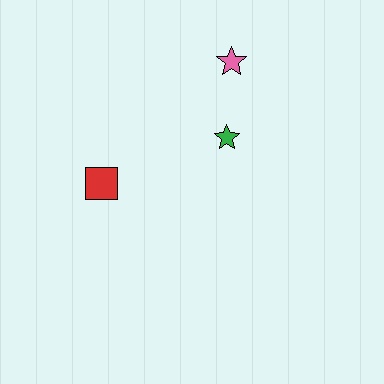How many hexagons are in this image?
There are no hexagons.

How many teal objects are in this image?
There are no teal objects.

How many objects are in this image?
There are 3 objects.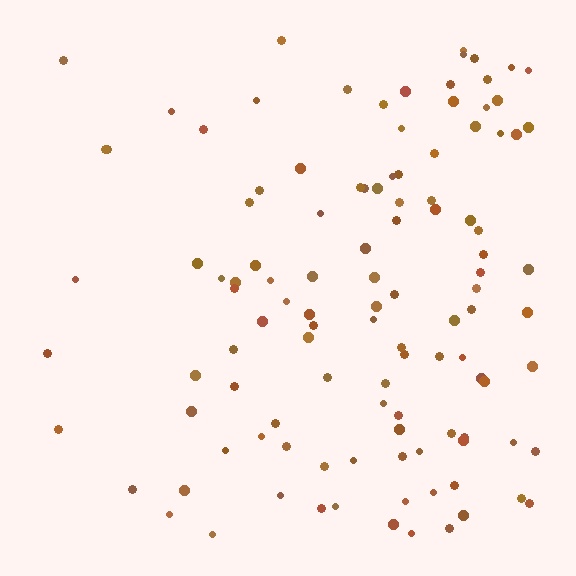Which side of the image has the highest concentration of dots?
The right.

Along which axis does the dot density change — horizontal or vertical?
Horizontal.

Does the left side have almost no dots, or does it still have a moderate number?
Still a moderate number, just noticeably fewer than the right.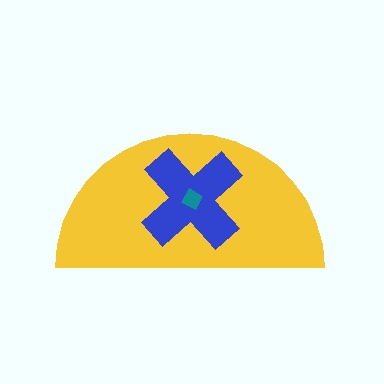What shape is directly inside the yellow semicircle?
The blue cross.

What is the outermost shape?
The yellow semicircle.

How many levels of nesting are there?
3.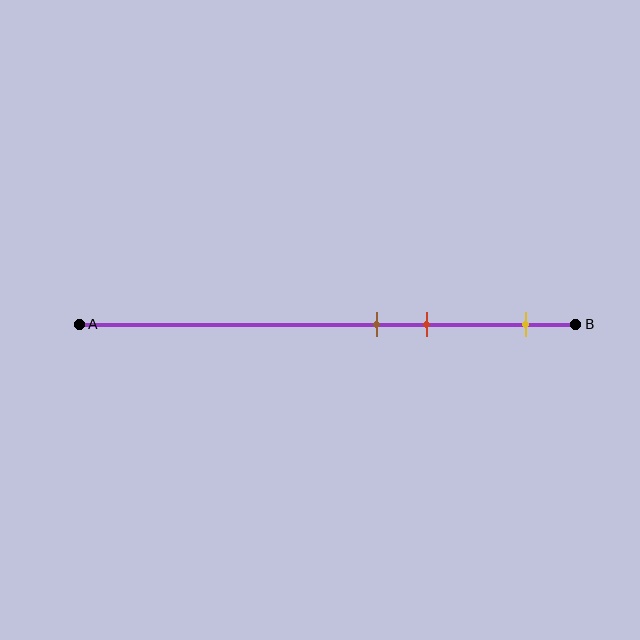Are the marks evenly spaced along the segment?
No, the marks are not evenly spaced.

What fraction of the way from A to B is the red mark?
The red mark is approximately 70% (0.7) of the way from A to B.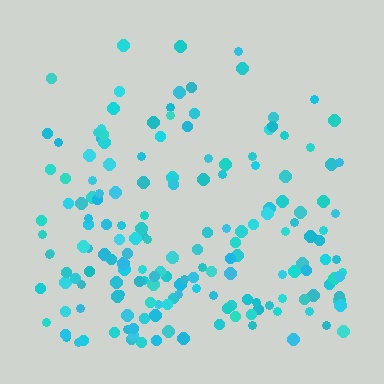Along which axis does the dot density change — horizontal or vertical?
Vertical.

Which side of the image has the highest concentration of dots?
The bottom.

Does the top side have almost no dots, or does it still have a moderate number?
Still a moderate number, just noticeably fewer than the bottom.